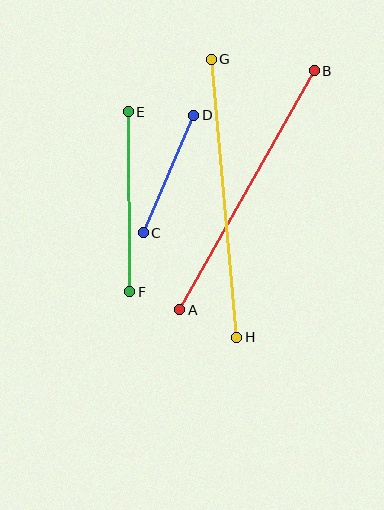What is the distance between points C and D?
The distance is approximately 128 pixels.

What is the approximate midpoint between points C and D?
The midpoint is at approximately (168, 174) pixels.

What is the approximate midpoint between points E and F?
The midpoint is at approximately (129, 202) pixels.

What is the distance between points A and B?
The distance is approximately 274 pixels.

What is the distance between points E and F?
The distance is approximately 180 pixels.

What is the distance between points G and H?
The distance is approximately 279 pixels.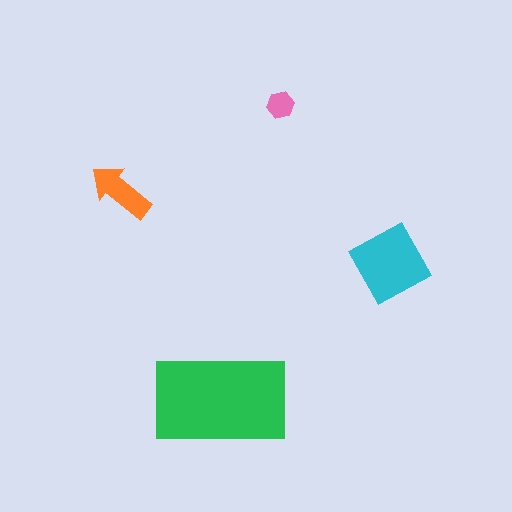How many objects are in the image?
There are 4 objects in the image.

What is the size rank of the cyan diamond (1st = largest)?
2nd.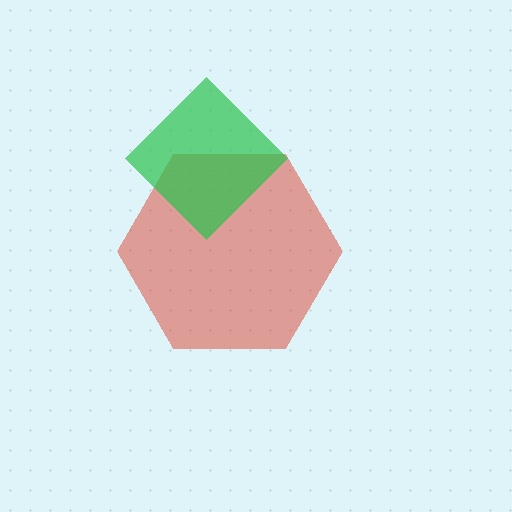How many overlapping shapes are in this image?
There are 2 overlapping shapes in the image.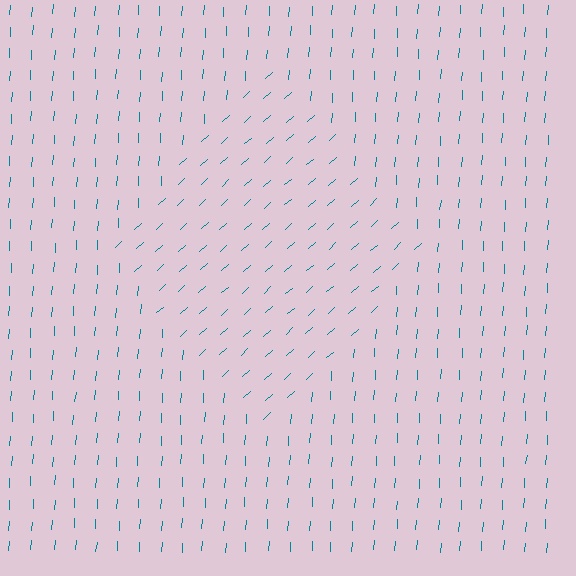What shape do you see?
I see a diamond.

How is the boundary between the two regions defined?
The boundary is defined purely by a change in line orientation (approximately 45 degrees difference). All lines are the same color and thickness.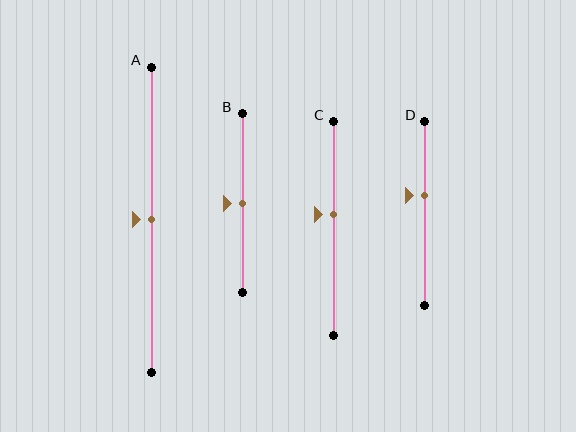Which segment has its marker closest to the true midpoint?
Segment A has its marker closest to the true midpoint.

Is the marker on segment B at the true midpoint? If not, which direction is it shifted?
Yes, the marker on segment B is at the true midpoint.